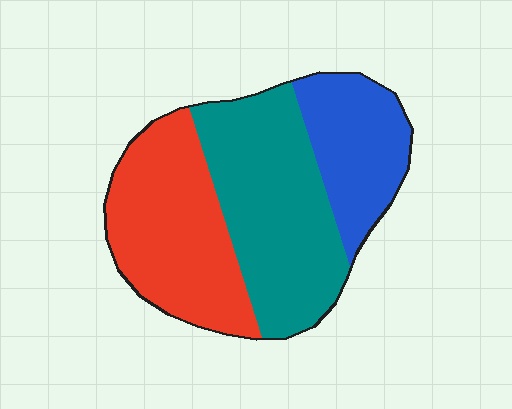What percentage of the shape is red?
Red covers about 35% of the shape.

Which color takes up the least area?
Blue, at roughly 25%.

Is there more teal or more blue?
Teal.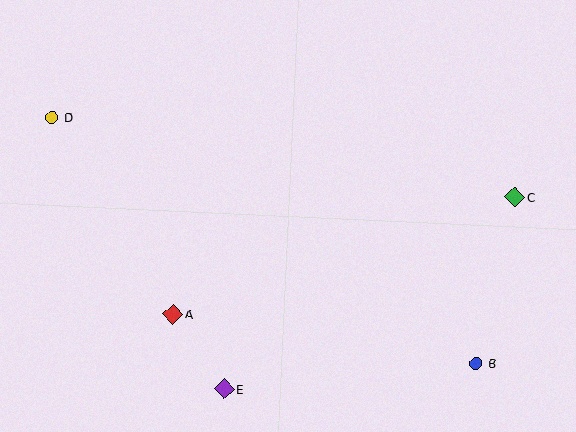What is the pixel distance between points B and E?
The distance between B and E is 253 pixels.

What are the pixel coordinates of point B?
Point B is at (476, 363).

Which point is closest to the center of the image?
Point A at (173, 314) is closest to the center.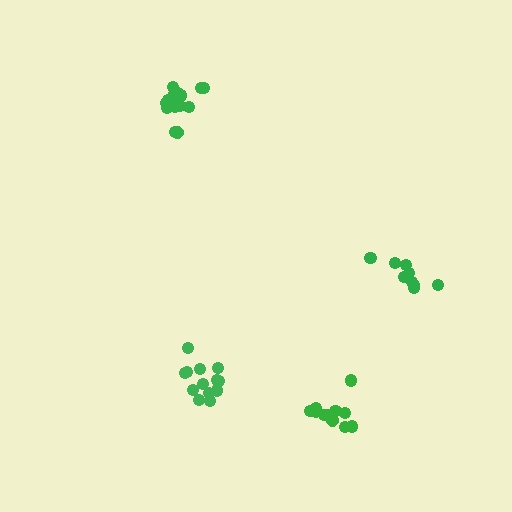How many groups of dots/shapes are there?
There are 4 groups.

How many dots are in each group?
Group 1: 11 dots, Group 2: 15 dots, Group 3: 13 dots, Group 4: 9 dots (48 total).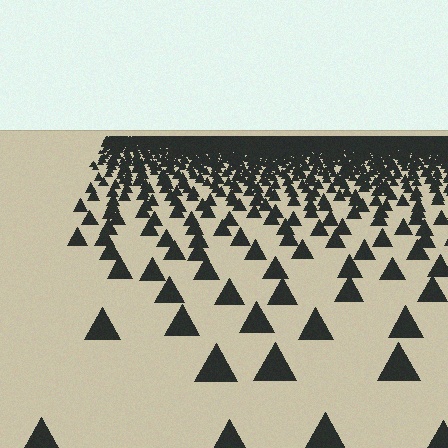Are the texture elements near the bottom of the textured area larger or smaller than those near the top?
Larger. Near the bottom, elements are closer to the viewer and appear at a bigger on-screen size.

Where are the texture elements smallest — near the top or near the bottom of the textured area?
Near the top.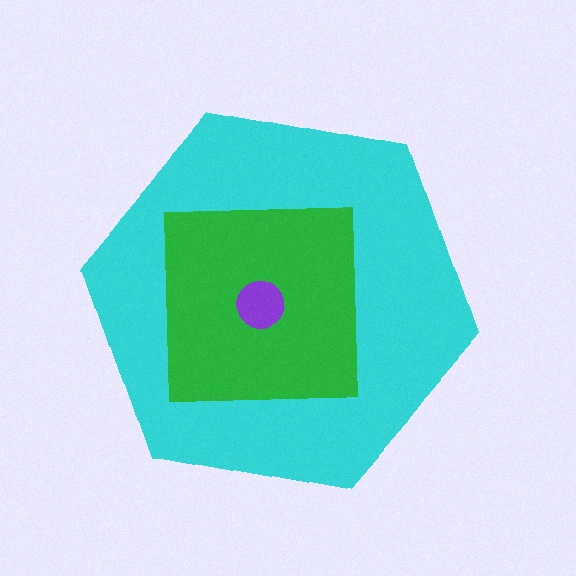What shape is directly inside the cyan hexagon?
The green square.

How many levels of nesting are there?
3.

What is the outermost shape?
The cyan hexagon.